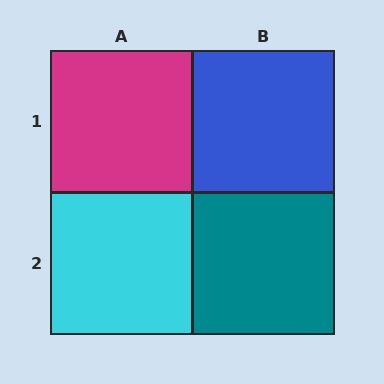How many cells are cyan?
1 cell is cyan.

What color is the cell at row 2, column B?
Teal.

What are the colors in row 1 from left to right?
Magenta, blue.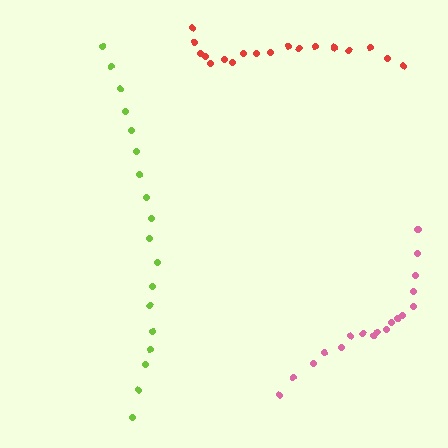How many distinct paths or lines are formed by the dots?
There are 3 distinct paths.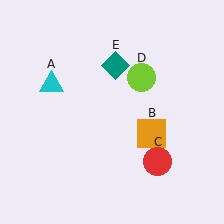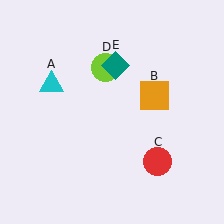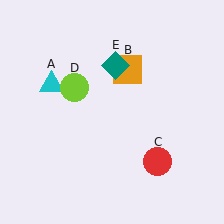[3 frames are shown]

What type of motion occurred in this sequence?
The orange square (object B), lime circle (object D) rotated counterclockwise around the center of the scene.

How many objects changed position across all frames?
2 objects changed position: orange square (object B), lime circle (object D).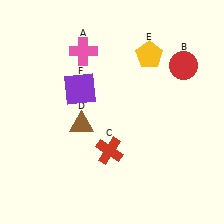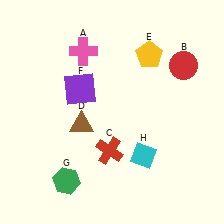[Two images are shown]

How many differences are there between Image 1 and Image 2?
There are 2 differences between the two images.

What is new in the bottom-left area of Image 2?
A green hexagon (G) was added in the bottom-left area of Image 2.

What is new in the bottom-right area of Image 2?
A cyan diamond (H) was added in the bottom-right area of Image 2.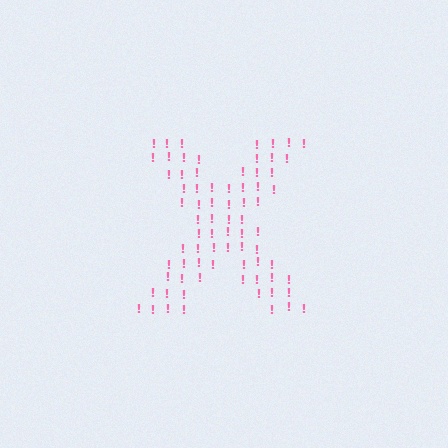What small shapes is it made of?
It is made of small exclamation marks.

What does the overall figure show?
The overall figure shows the letter X.